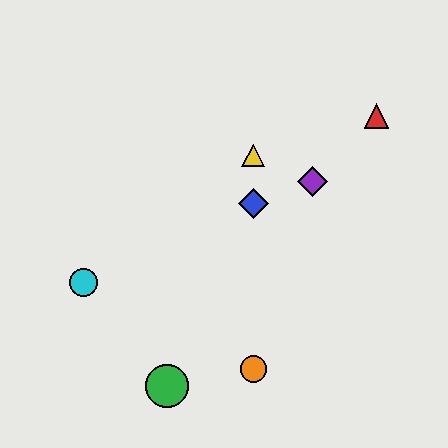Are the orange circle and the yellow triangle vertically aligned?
Yes, both are at x≈253.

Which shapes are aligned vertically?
The blue diamond, the yellow triangle, the orange circle are aligned vertically.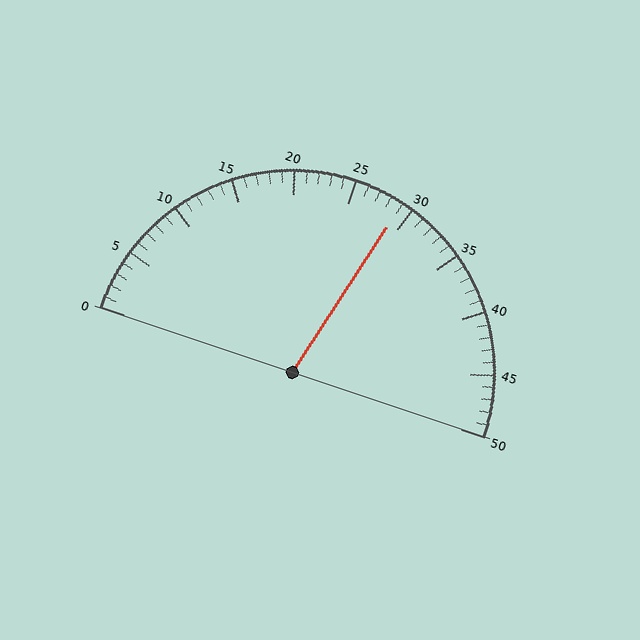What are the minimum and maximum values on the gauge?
The gauge ranges from 0 to 50.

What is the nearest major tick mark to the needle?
The nearest major tick mark is 30.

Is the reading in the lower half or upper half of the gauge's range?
The reading is in the upper half of the range (0 to 50).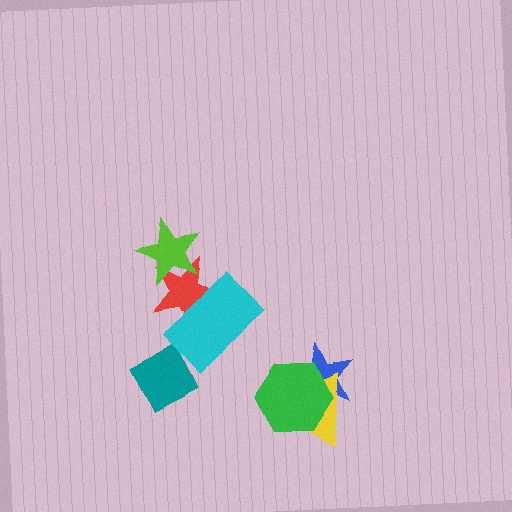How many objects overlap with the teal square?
0 objects overlap with the teal square.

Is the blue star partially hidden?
Yes, it is partially covered by another shape.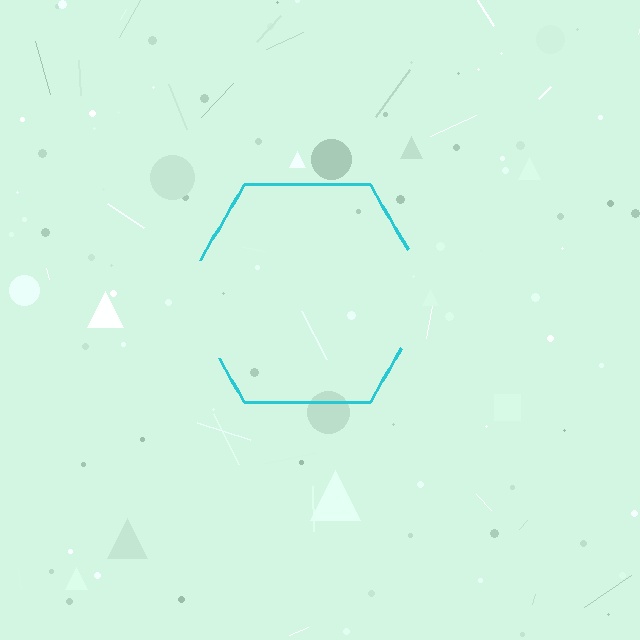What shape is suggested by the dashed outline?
The dashed outline suggests a hexagon.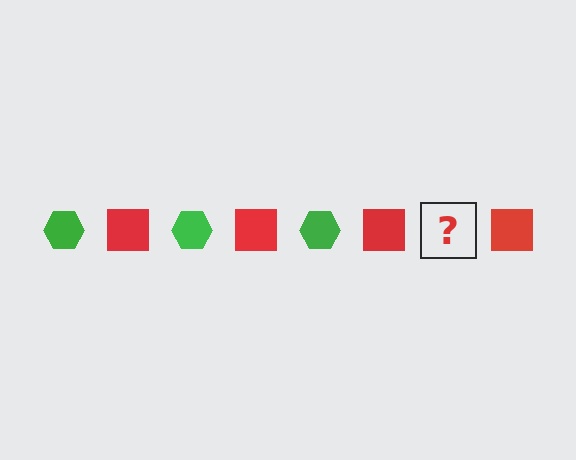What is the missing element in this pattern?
The missing element is a green hexagon.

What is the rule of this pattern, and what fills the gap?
The rule is that the pattern alternates between green hexagon and red square. The gap should be filled with a green hexagon.